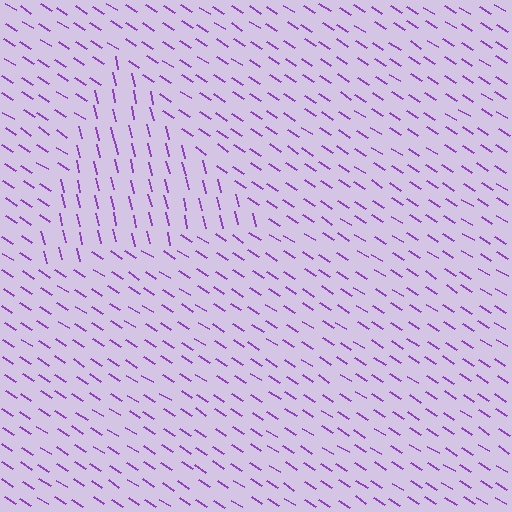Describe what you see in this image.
The image is filled with small purple line segments. A triangle region in the image has lines oriented differently from the surrounding lines, creating a visible texture boundary.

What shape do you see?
I see a triangle.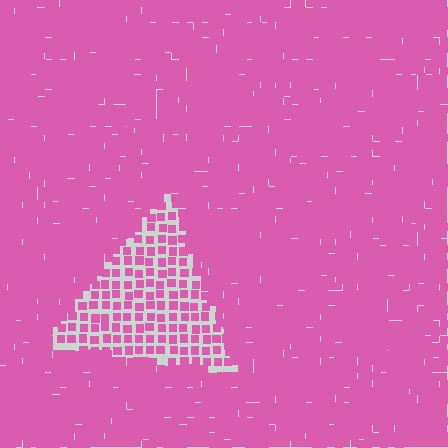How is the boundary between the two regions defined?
The boundary is defined by a change in element density (approximately 2.2x ratio). All elements are the same color, size, and shape.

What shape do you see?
I see a triangle.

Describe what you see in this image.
The image contains small pink elements arranged at two different densities. A triangle-shaped region is visible where the elements are less densely packed than the surrounding area.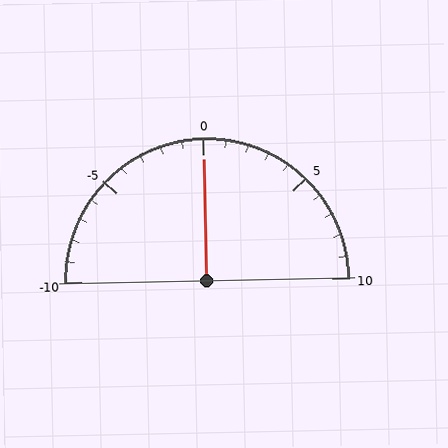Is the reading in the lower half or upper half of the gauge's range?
The reading is in the upper half of the range (-10 to 10).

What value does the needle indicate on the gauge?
The needle indicates approximately 0.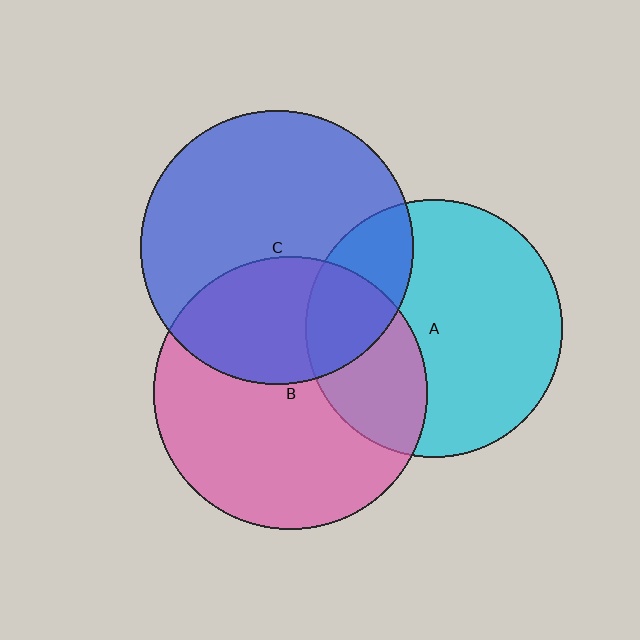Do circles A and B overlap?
Yes.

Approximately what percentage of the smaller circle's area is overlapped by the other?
Approximately 30%.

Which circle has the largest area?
Circle B (pink).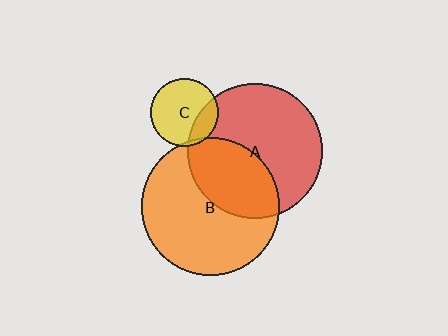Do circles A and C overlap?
Yes.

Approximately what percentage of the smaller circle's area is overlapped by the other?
Approximately 20%.